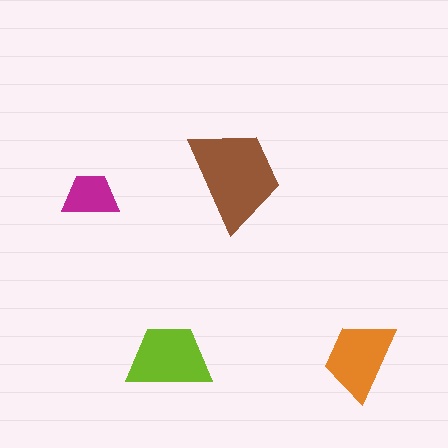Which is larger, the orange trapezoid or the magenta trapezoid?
The orange one.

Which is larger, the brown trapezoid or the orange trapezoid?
The brown one.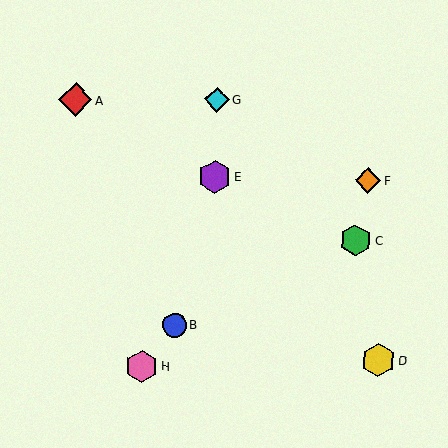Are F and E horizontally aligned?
Yes, both are at y≈181.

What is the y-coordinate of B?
Object B is at y≈325.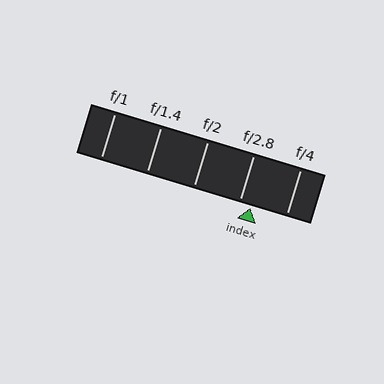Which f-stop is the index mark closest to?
The index mark is closest to f/2.8.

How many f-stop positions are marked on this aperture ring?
There are 5 f-stop positions marked.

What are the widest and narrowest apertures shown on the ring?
The widest aperture shown is f/1 and the narrowest is f/4.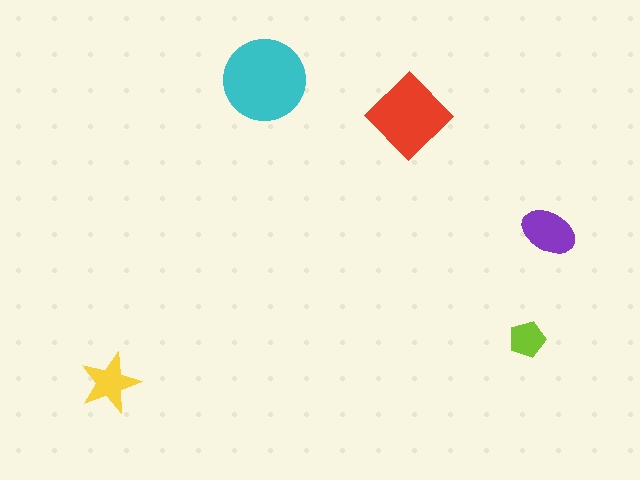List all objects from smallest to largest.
The lime pentagon, the yellow star, the purple ellipse, the red diamond, the cyan circle.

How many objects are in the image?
There are 5 objects in the image.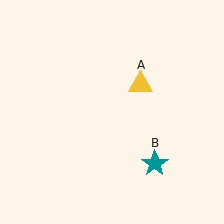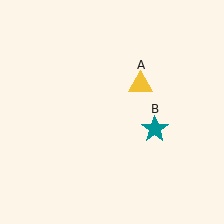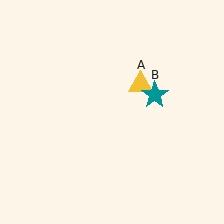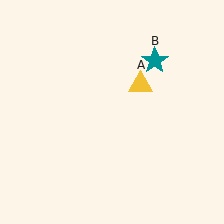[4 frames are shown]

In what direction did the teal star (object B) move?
The teal star (object B) moved up.